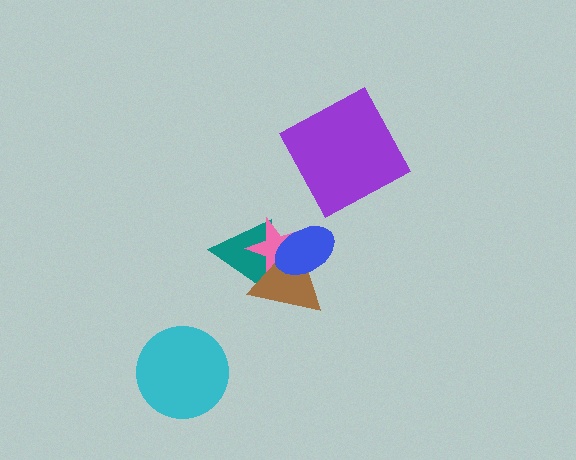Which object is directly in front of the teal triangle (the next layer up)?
The pink star is directly in front of the teal triangle.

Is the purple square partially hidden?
No, no other shape covers it.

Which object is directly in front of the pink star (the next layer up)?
The brown triangle is directly in front of the pink star.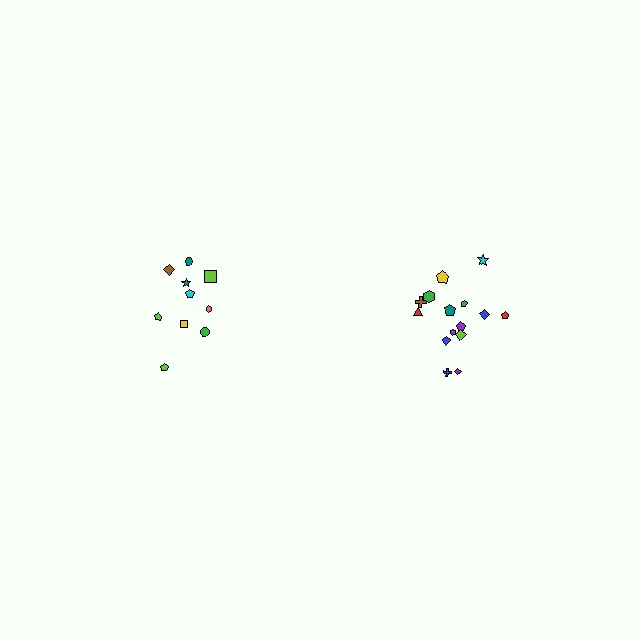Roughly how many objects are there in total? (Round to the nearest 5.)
Roughly 25 objects in total.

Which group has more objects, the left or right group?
The right group.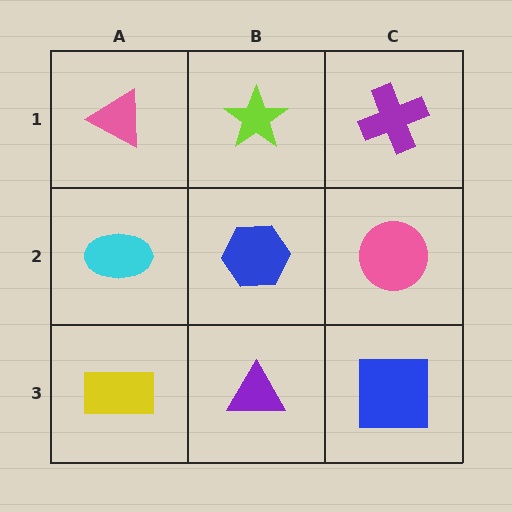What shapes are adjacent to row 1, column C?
A pink circle (row 2, column C), a lime star (row 1, column B).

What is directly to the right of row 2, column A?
A blue hexagon.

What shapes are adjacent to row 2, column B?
A lime star (row 1, column B), a purple triangle (row 3, column B), a cyan ellipse (row 2, column A), a pink circle (row 2, column C).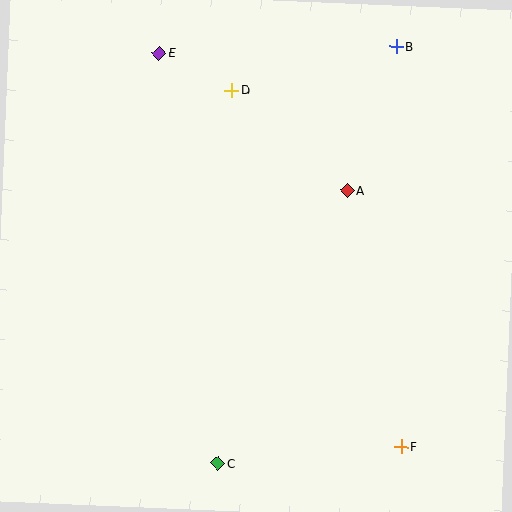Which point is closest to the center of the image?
Point A at (347, 190) is closest to the center.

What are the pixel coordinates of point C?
Point C is at (218, 463).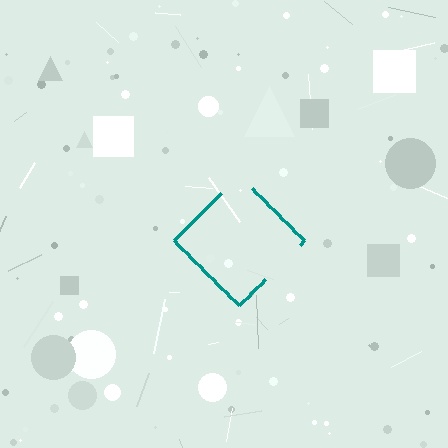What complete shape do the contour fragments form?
The contour fragments form a diamond.